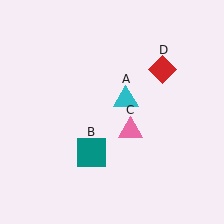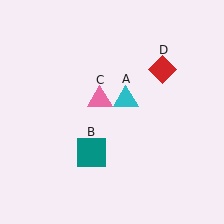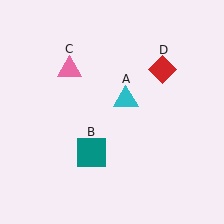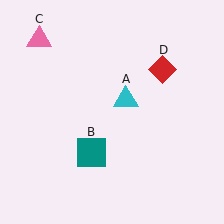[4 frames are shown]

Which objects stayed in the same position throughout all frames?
Cyan triangle (object A) and teal square (object B) and red diamond (object D) remained stationary.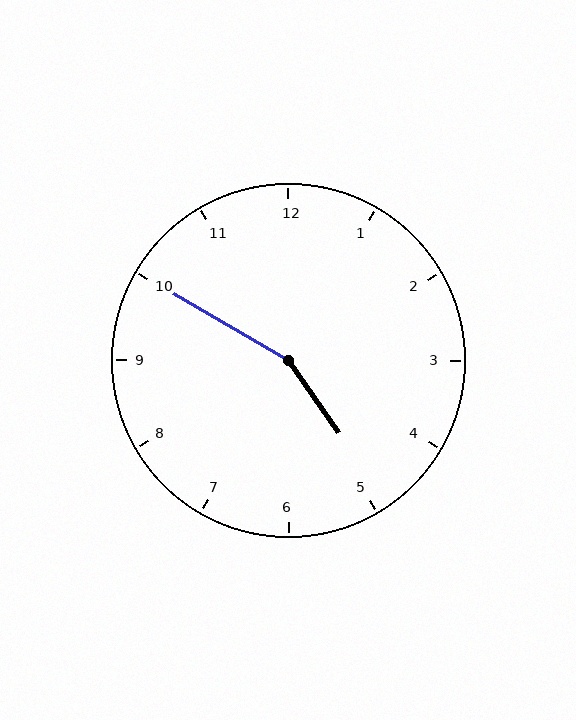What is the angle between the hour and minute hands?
Approximately 155 degrees.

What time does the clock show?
4:50.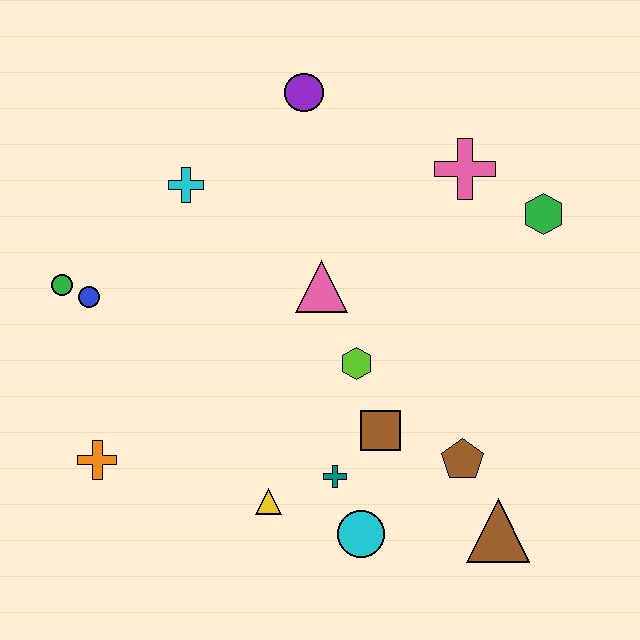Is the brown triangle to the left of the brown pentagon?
No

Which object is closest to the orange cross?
The blue circle is closest to the orange cross.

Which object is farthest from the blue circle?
The brown triangle is farthest from the blue circle.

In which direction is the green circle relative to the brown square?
The green circle is to the left of the brown square.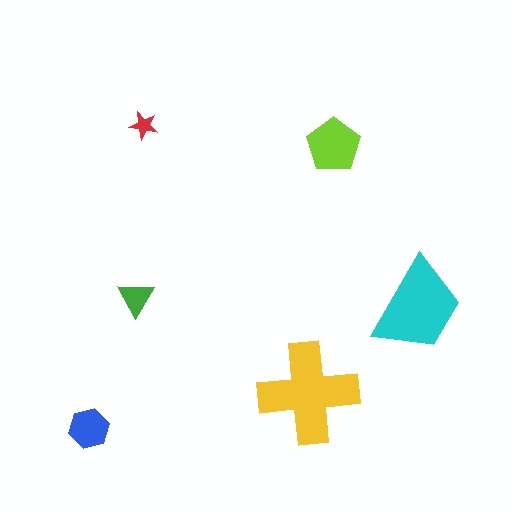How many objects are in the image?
There are 6 objects in the image.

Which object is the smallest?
The red star.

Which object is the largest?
The yellow cross.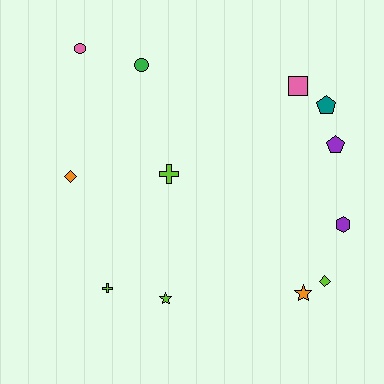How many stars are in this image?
There are 2 stars.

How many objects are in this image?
There are 12 objects.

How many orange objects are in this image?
There are 2 orange objects.